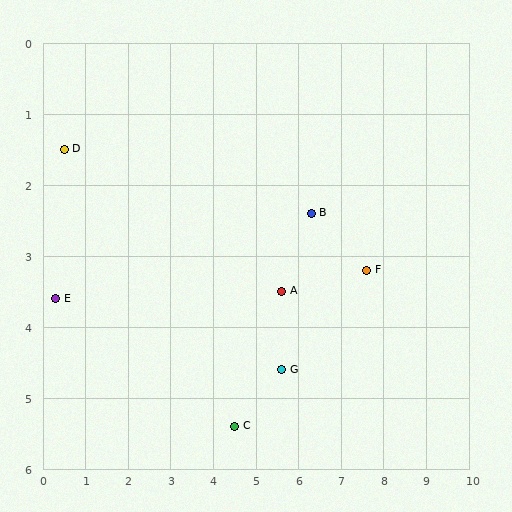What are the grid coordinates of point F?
Point F is at approximately (7.6, 3.2).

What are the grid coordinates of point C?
Point C is at approximately (4.5, 5.4).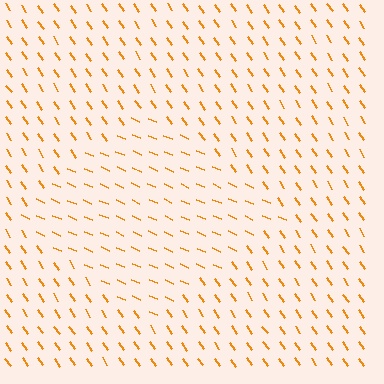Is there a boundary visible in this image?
Yes, there is a texture boundary formed by a change in line orientation.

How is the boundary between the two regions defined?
The boundary is defined purely by a change in line orientation (approximately 33 degrees difference). All lines are the same color and thickness.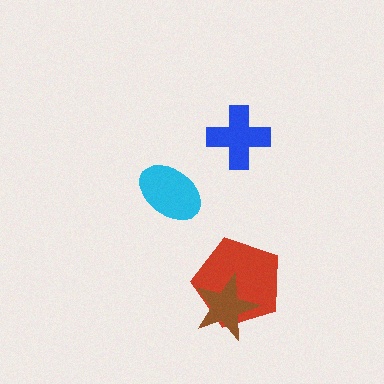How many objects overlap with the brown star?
1 object overlaps with the brown star.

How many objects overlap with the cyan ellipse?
0 objects overlap with the cyan ellipse.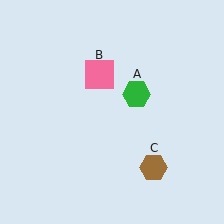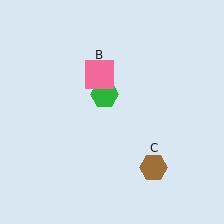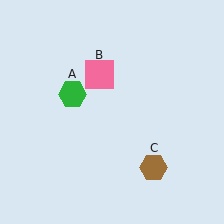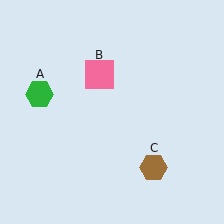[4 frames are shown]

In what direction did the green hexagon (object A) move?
The green hexagon (object A) moved left.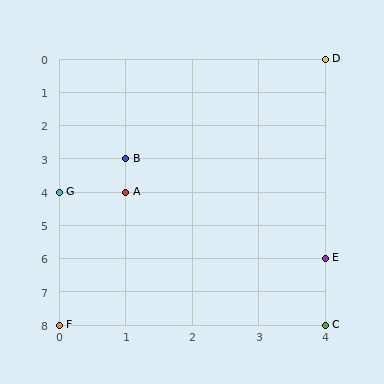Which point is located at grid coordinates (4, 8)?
Point C is at (4, 8).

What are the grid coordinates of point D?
Point D is at grid coordinates (4, 0).